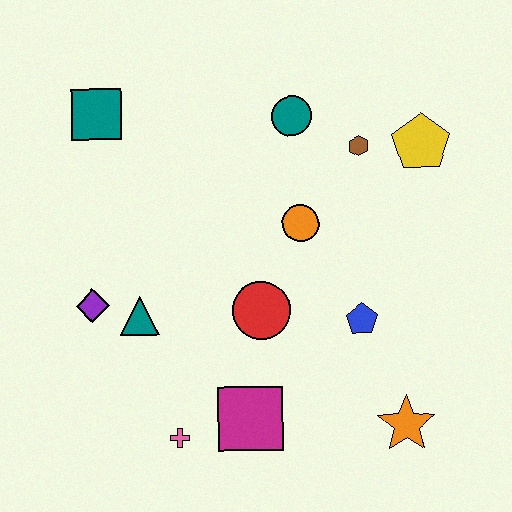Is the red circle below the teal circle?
Yes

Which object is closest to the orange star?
The blue pentagon is closest to the orange star.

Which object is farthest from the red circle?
The teal square is farthest from the red circle.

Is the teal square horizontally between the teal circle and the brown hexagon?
No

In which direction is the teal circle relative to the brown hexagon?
The teal circle is to the left of the brown hexagon.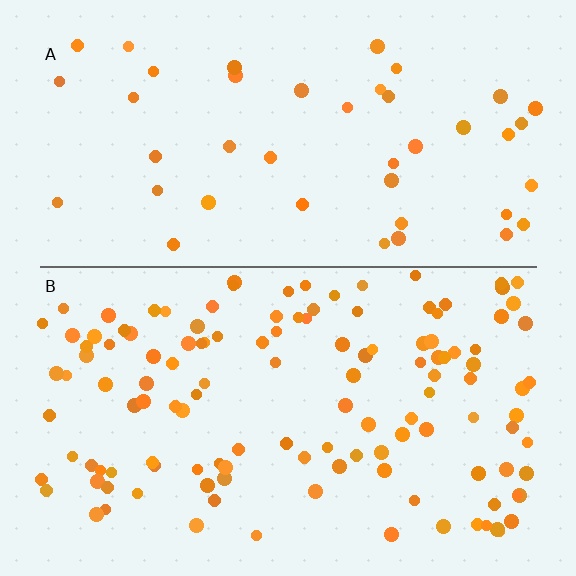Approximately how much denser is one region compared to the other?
Approximately 2.9× — region B over region A.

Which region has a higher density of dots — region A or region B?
B (the bottom).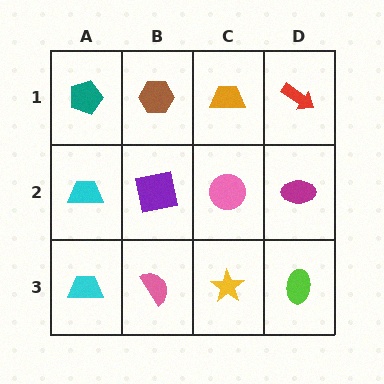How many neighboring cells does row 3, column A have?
2.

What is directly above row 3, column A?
A cyan trapezoid.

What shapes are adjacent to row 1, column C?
A pink circle (row 2, column C), a brown hexagon (row 1, column B), a red arrow (row 1, column D).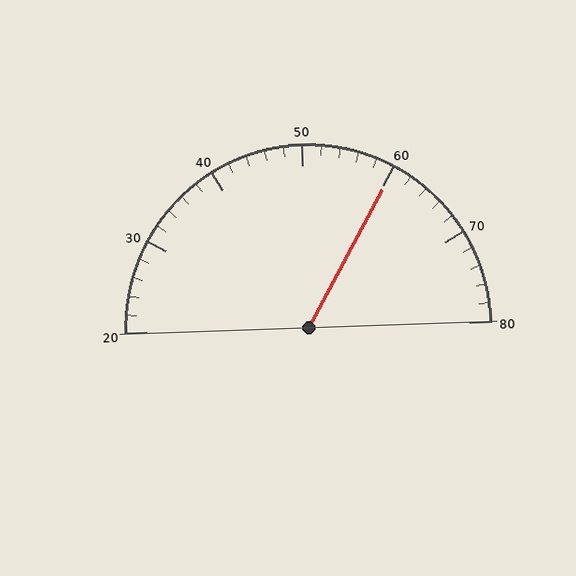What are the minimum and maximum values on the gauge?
The gauge ranges from 20 to 80.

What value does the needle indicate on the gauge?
The needle indicates approximately 60.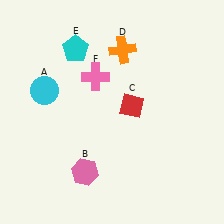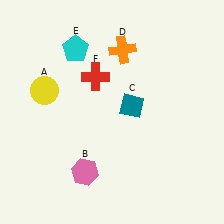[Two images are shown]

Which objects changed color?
A changed from cyan to yellow. C changed from red to teal. F changed from pink to red.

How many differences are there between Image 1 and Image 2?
There are 3 differences between the two images.